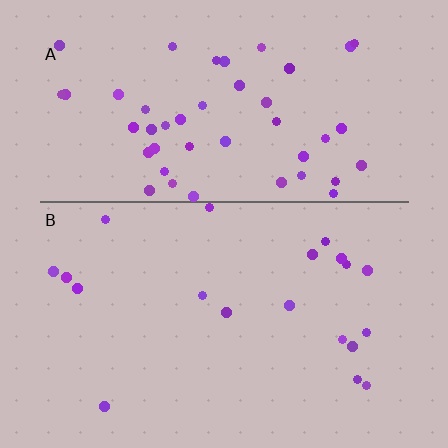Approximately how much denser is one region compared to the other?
Approximately 2.4× — region A over region B.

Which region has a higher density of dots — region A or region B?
A (the top).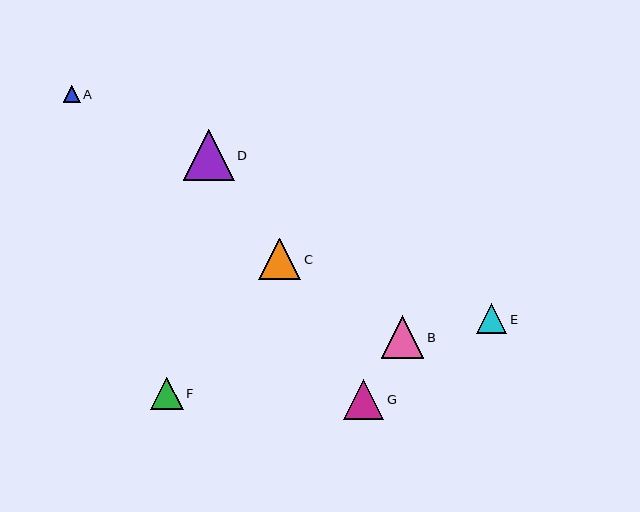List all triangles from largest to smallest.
From largest to smallest: D, B, C, G, F, E, A.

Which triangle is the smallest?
Triangle A is the smallest with a size of approximately 17 pixels.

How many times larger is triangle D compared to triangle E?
Triangle D is approximately 1.7 times the size of triangle E.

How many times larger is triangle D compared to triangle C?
Triangle D is approximately 1.2 times the size of triangle C.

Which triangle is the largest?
Triangle D is the largest with a size of approximately 51 pixels.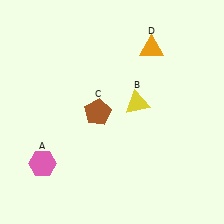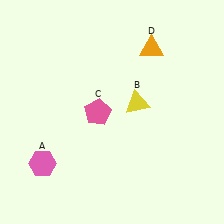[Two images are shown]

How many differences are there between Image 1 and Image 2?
There is 1 difference between the two images.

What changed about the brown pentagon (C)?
In Image 1, C is brown. In Image 2, it changed to pink.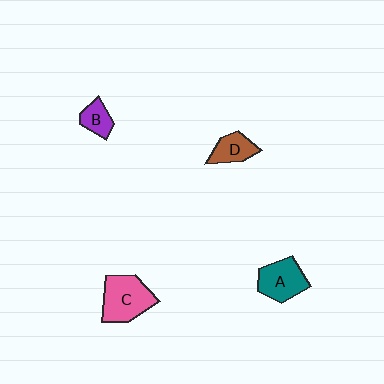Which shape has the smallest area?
Shape B (purple).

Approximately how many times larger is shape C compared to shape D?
Approximately 1.9 times.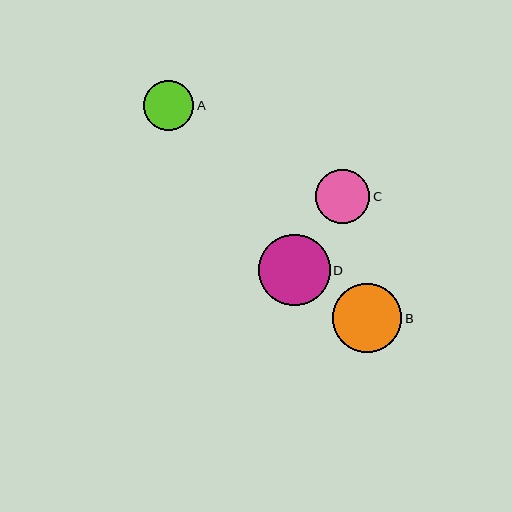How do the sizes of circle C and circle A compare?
Circle C and circle A are approximately the same size.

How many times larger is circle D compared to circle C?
Circle D is approximately 1.3 times the size of circle C.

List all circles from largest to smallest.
From largest to smallest: D, B, C, A.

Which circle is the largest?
Circle D is the largest with a size of approximately 72 pixels.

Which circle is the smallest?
Circle A is the smallest with a size of approximately 50 pixels.